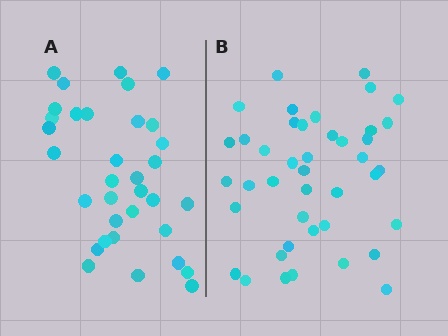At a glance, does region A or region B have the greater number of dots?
Region B (the right region) has more dots.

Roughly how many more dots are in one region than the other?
Region B has roughly 8 or so more dots than region A.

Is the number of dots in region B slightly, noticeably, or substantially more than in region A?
Region B has only slightly more — the two regions are fairly close. The ratio is roughly 1.2 to 1.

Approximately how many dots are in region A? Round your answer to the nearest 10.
About 30 dots. (The exact count is 34, which rounds to 30.)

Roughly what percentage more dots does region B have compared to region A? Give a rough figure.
About 25% more.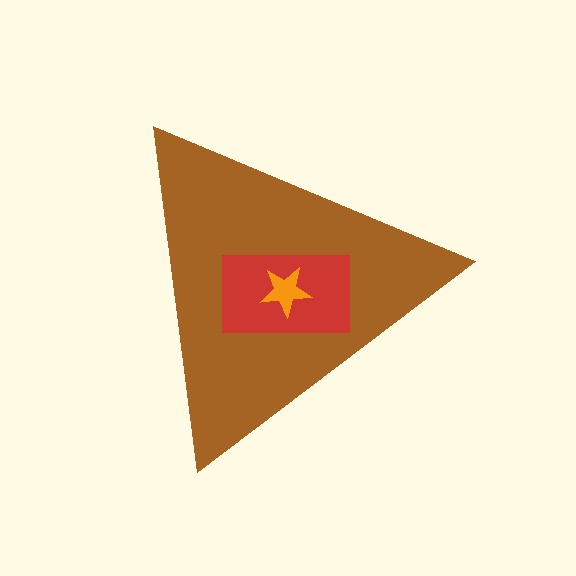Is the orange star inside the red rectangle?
Yes.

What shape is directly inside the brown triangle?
The red rectangle.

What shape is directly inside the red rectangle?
The orange star.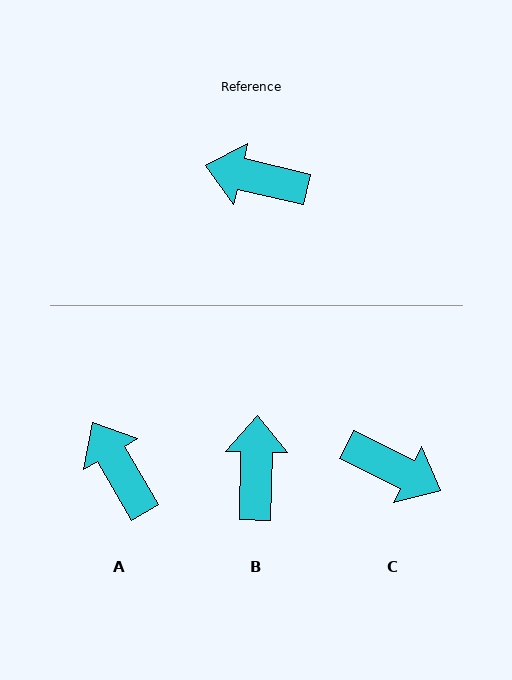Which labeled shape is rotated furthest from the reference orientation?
C, about 167 degrees away.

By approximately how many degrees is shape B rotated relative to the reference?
Approximately 78 degrees clockwise.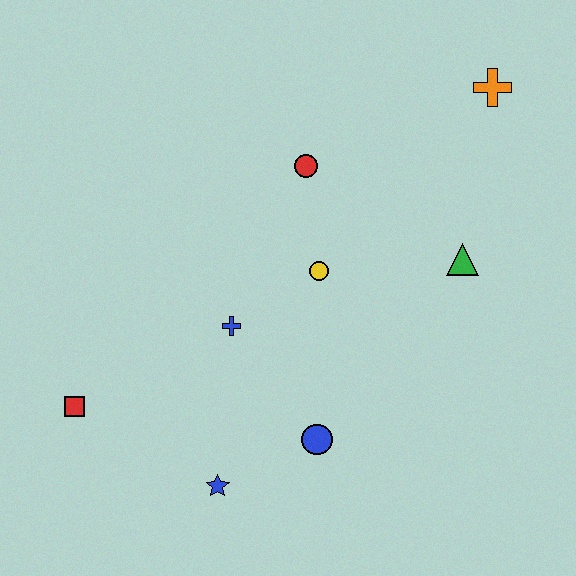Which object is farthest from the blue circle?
The orange cross is farthest from the blue circle.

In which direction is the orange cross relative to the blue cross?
The orange cross is to the right of the blue cross.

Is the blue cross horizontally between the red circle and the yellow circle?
No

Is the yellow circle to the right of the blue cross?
Yes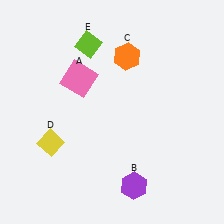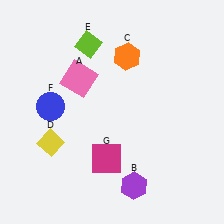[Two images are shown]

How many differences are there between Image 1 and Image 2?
There are 2 differences between the two images.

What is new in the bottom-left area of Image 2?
A magenta square (G) was added in the bottom-left area of Image 2.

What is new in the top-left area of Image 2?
A blue circle (F) was added in the top-left area of Image 2.